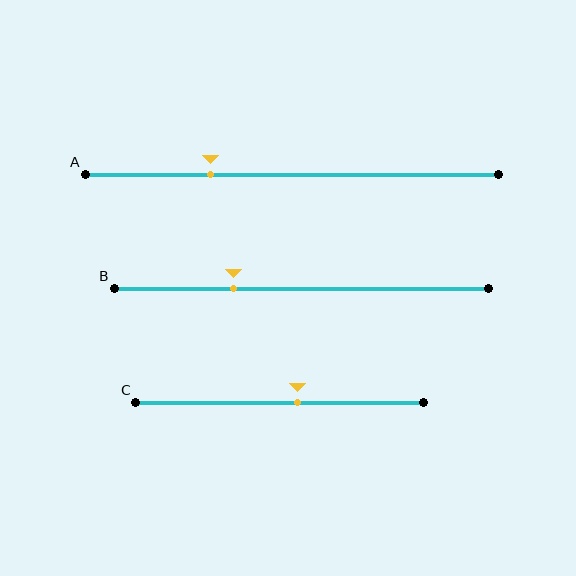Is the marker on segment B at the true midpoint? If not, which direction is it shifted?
No, the marker on segment B is shifted to the left by about 18% of the segment length.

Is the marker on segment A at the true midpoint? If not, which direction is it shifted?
No, the marker on segment A is shifted to the left by about 20% of the segment length.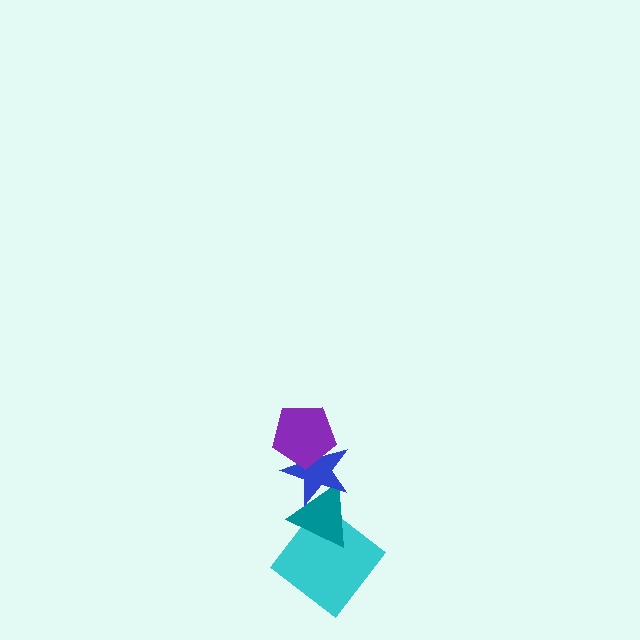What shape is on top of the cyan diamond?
The teal triangle is on top of the cyan diamond.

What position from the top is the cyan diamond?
The cyan diamond is 4th from the top.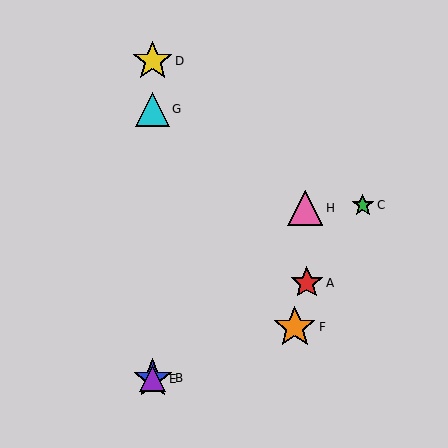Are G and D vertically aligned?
Yes, both are at x≈153.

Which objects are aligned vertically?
Objects B, D, E, G are aligned vertically.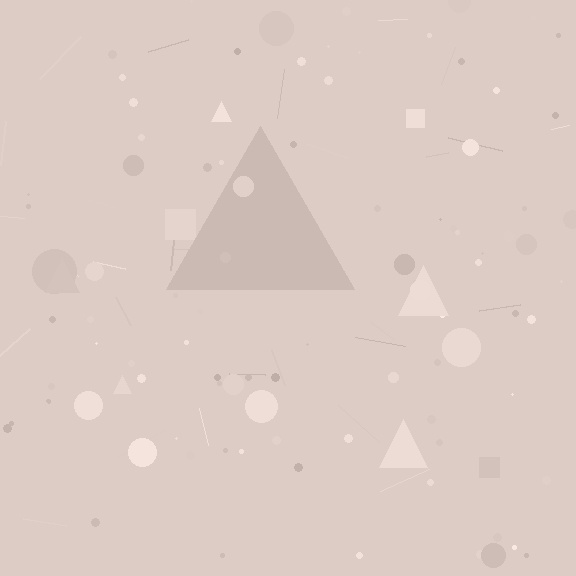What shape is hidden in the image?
A triangle is hidden in the image.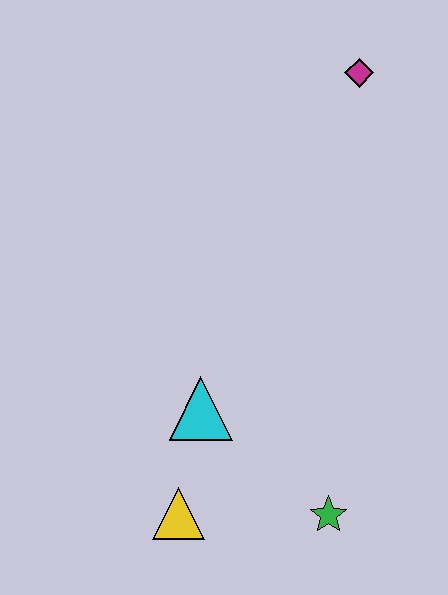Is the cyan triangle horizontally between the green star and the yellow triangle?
Yes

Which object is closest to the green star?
The yellow triangle is closest to the green star.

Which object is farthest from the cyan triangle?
The magenta diamond is farthest from the cyan triangle.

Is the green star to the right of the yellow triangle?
Yes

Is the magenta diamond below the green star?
No